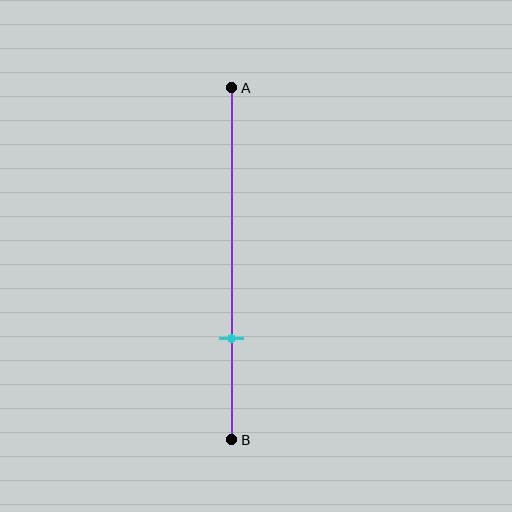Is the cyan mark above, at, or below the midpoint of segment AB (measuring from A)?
The cyan mark is below the midpoint of segment AB.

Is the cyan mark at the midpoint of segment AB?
No, the mark is at about 70% from A, not at the 50% midpoint.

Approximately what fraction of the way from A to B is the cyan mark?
The cyan mark is approximately 70% of the way from A to B.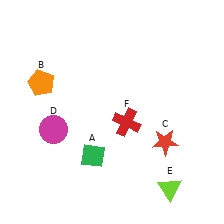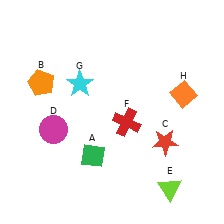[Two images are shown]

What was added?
A cyan star (G), an orange diamond (H) were added in Image 2.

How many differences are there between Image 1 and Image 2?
There are 2 differences between the two images.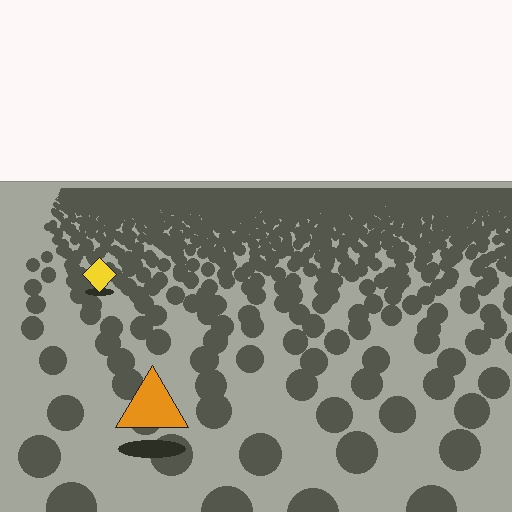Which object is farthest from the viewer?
The yellow diamond is farthest from the viewer. It appears smaller and the ground texture around it is denser.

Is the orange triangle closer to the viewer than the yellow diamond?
Yes. The orange triangle is closer — you can tell from the texture gradient: the ground texture is coarser near it.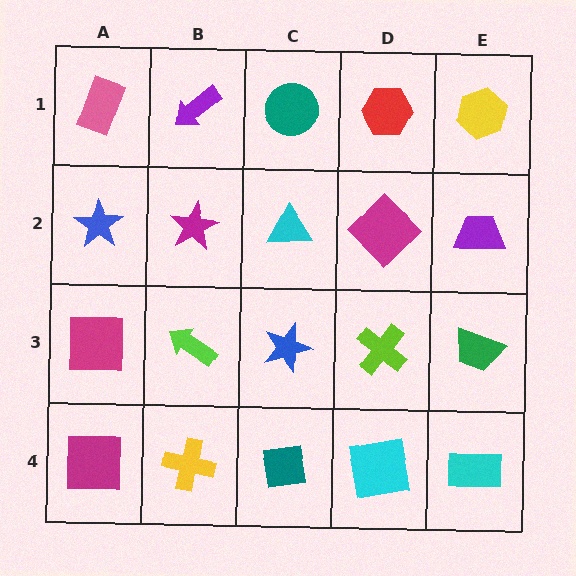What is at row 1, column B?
A purple arrow.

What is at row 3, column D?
A lime cross.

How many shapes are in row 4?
5 shapes.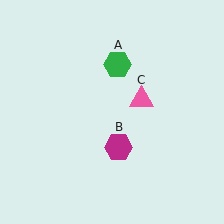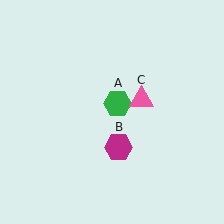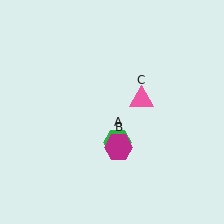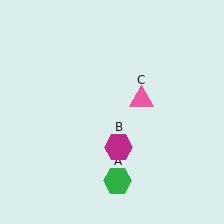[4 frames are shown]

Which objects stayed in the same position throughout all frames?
Magenta hexagon (object B) and pink triangle (object C) remained stationary.